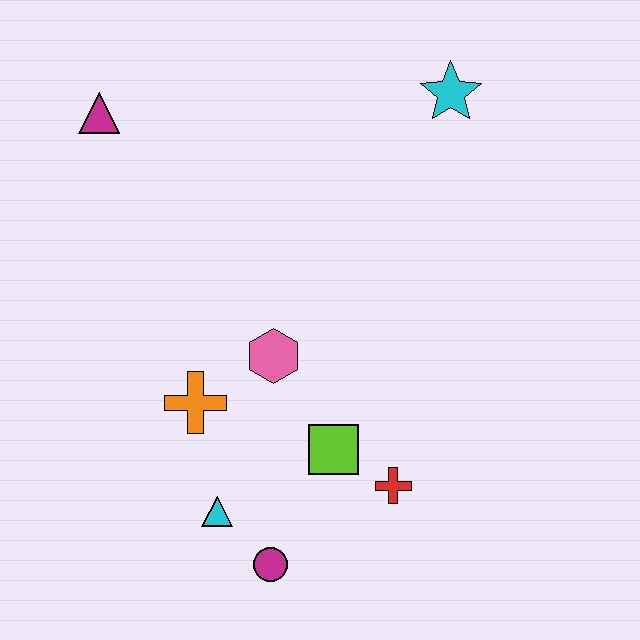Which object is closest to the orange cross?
The pink hexagon is closest to the orange cross.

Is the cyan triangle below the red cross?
Yes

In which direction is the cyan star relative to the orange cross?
The cyan star is above the orange cross.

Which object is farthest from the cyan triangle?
The cyan star is farthest from the cyan triangle.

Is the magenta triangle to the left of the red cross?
Yes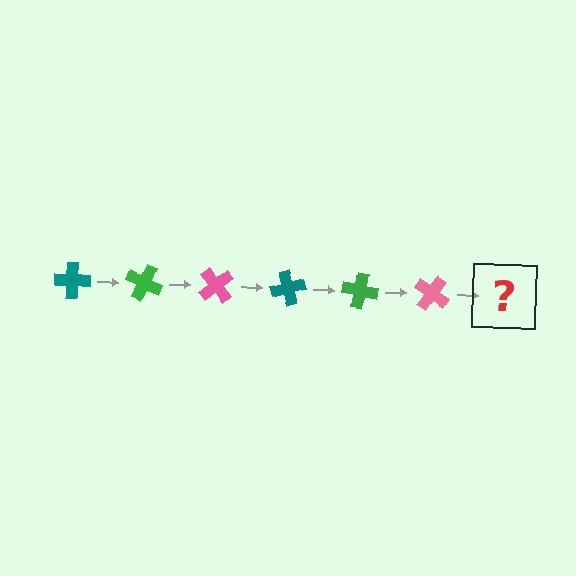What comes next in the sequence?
The next element should be a teal cross, rotated 150 degrees from the start.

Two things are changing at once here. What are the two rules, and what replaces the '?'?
The two rules are that it rotates 25 degrees each step and the color cycles through teal, green, and pink. The '?' should be a teal cross, rotated 150 degrees from the start.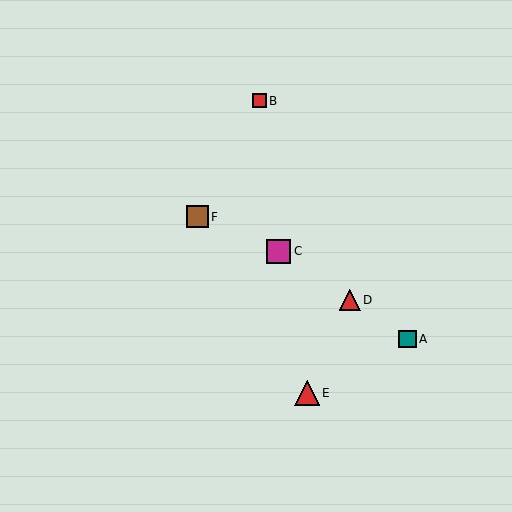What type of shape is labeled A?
Shape A is a teal square.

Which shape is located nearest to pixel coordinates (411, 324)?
The teal square (labeled A) at (407, 339) is nearest to that location.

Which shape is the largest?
The red triangle (labeled E) is the largest.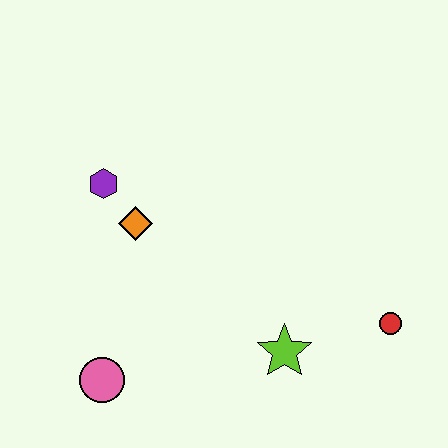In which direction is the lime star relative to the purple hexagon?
The lime star is to the right of the purple hexagon.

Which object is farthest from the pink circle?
The red circle is farthest from the pink circle.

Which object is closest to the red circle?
The lime star is closest to the red circle.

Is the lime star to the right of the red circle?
No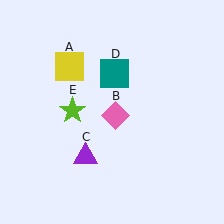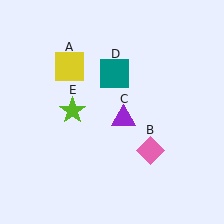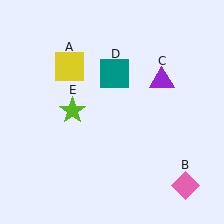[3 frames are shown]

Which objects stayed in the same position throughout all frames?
Yellow square (object A) and teal square (object D) and lime star (object E) remained stationary.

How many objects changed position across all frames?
2 objects changed position: pink diamond (object B), purple triangle (object C).